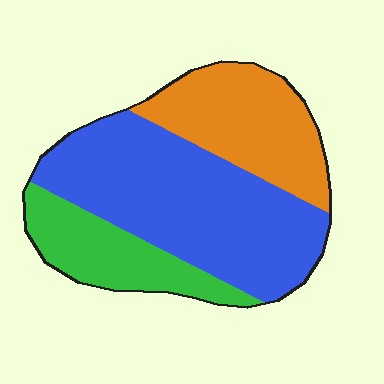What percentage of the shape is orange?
Orange covers 28% of the shape.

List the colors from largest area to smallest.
From largest to smallest: blue, orange, green.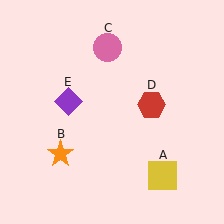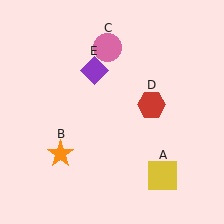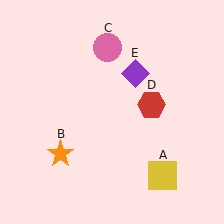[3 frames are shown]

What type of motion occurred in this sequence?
The purple diamond (object E) rotated clockwise around the center of the scene.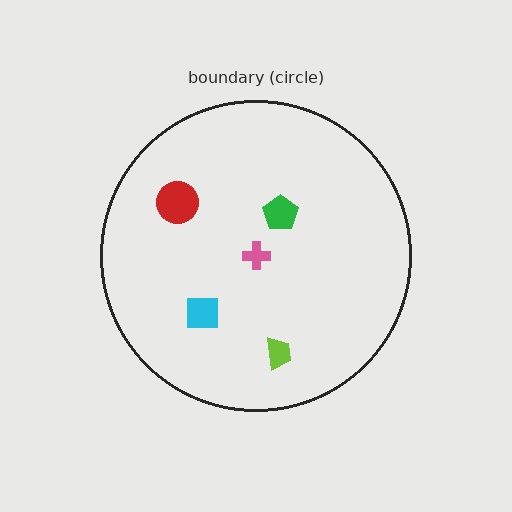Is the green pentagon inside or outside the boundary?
Inside.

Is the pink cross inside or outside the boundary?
Inside.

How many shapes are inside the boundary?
5 inside, 0 outside.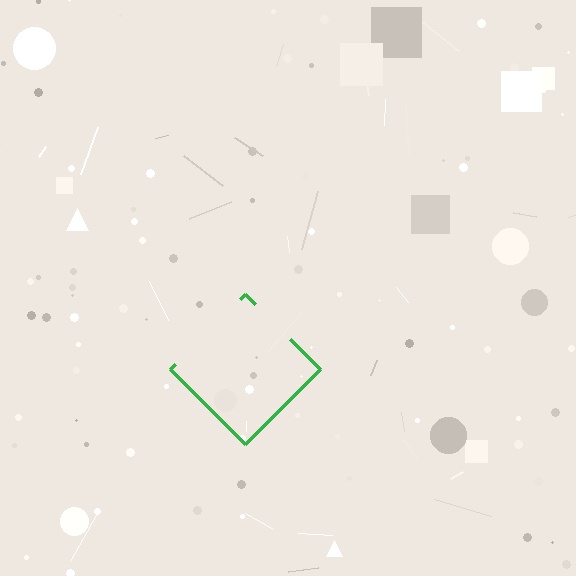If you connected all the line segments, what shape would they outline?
They would outline a diamond.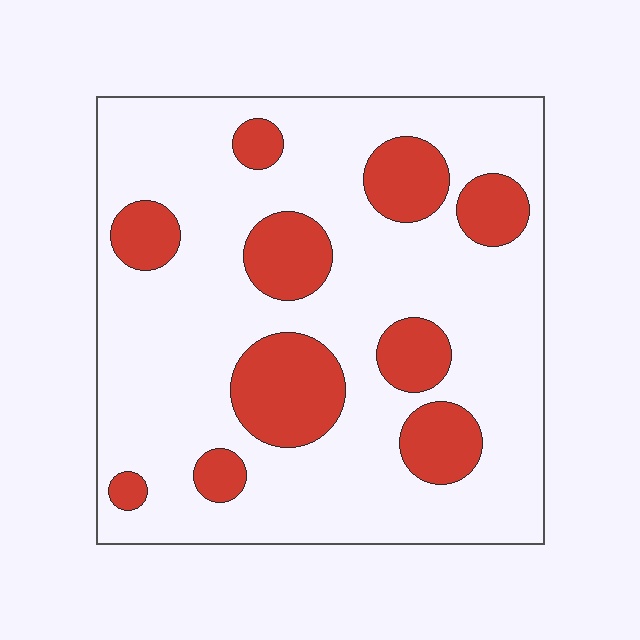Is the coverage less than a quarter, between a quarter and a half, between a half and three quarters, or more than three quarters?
Less than a quarter.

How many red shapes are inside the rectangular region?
10.